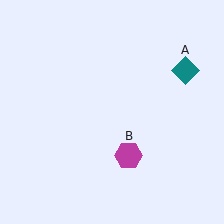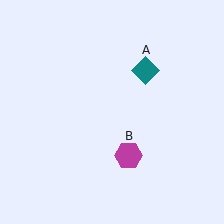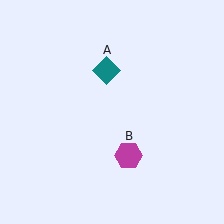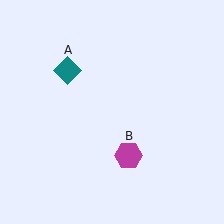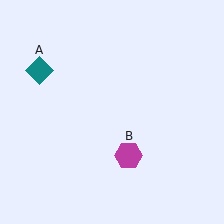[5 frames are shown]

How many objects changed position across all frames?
1 object changed position: teal diamond (object A).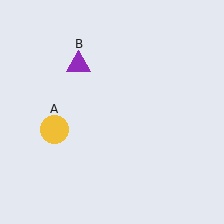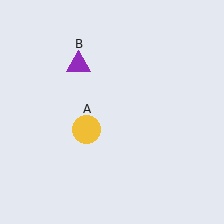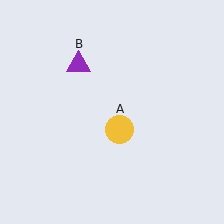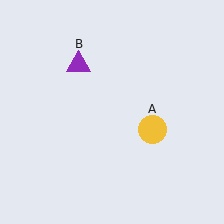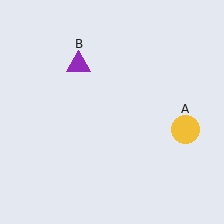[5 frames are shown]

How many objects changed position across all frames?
1 object changed position: yellow circle (object A).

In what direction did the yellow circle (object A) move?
The yellow circle (object A) moved right.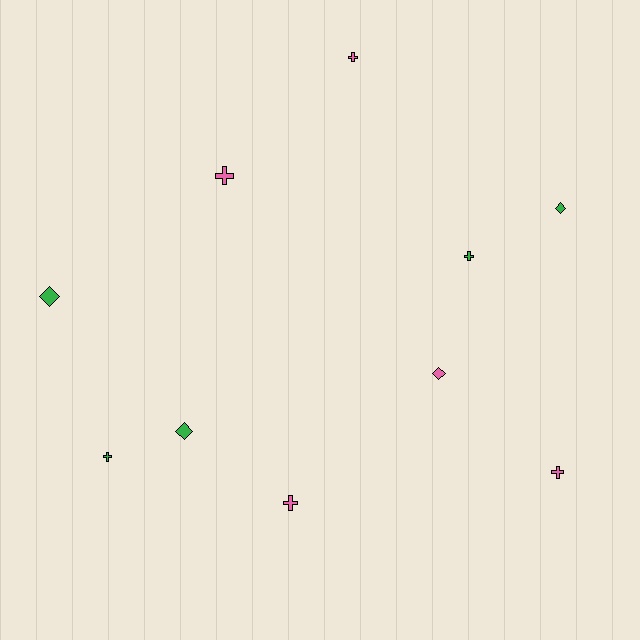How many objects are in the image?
There are 10 objects.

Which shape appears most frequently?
Cross, with 6 objects.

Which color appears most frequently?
Green, with 5 objects.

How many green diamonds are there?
There are 3 green diamonds.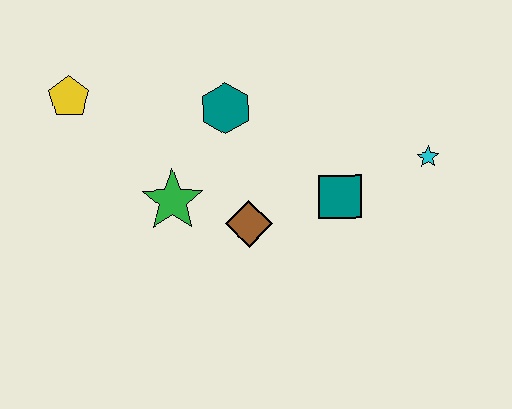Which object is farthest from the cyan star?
The yellow pentagon is farthest from the cyan star.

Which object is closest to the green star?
The brown diamond is closest to the green star.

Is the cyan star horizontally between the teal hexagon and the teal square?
No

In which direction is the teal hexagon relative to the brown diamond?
The teal hexagon is above the brown diamond.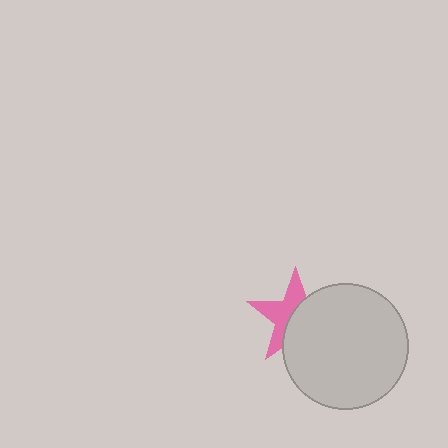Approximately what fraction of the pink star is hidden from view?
Roughly 52% of the pink star is hidden behind the light gray circle.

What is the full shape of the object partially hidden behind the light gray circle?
The partially hidden object is a pink star.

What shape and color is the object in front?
The object in front is a light gray circle.